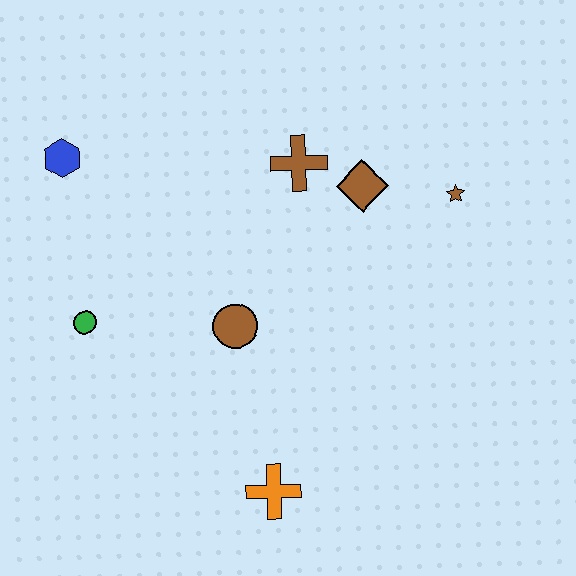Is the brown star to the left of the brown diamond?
No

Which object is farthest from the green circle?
The brown star is farthest from the green circle.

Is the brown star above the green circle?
Yes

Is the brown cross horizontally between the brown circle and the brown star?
Yes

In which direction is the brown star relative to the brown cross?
The brown star is to the right of the brown cross.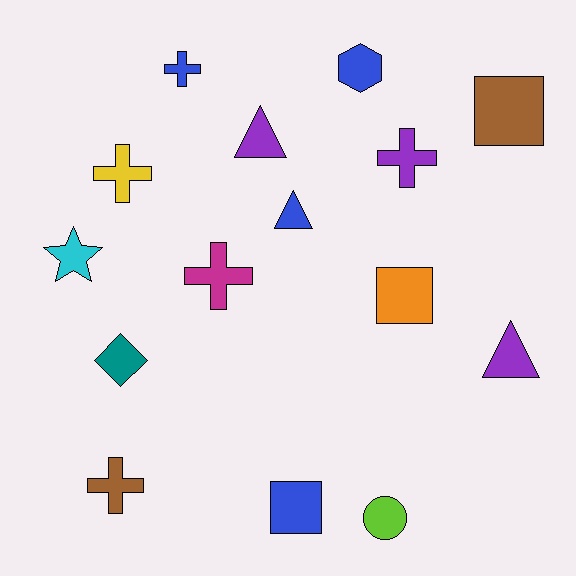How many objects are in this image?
There are 15 objects.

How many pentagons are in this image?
There are no pentagons.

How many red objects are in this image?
There are no red objects.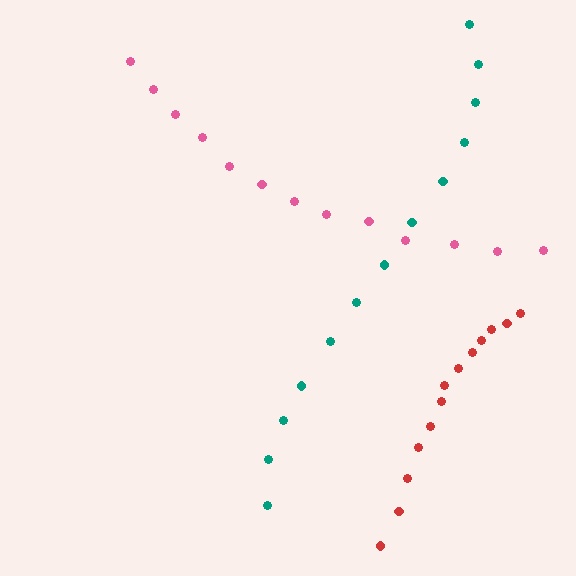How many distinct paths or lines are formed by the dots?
There are 3 distinct paths.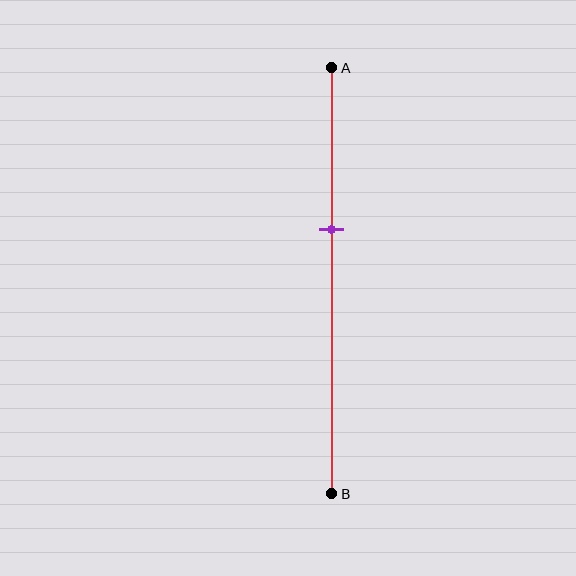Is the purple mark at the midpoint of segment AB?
No, the mark is at about 40% from A, not at the 50% midpoint.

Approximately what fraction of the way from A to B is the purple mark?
The purple mark is approximately 40% of the way from A to B.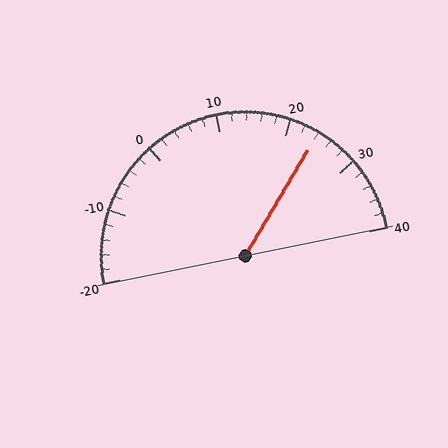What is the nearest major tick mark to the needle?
The nearest major tick mark is 20.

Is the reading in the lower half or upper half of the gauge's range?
The reading is in the upper half of the range (-20 to 40).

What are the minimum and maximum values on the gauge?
The gauge ranges from -20 to 40.